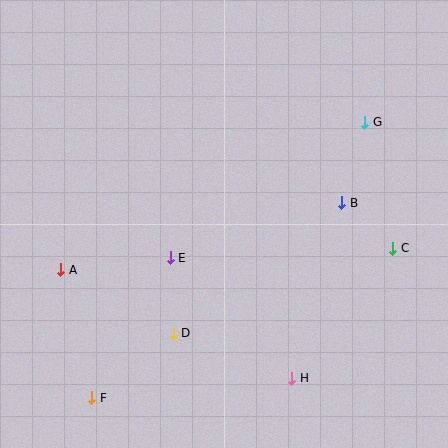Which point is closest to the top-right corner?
Point G is closest to the top-right corner.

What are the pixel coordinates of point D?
Point D is at (173, 333).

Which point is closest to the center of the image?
Point E at (170, 258) is closest to the center.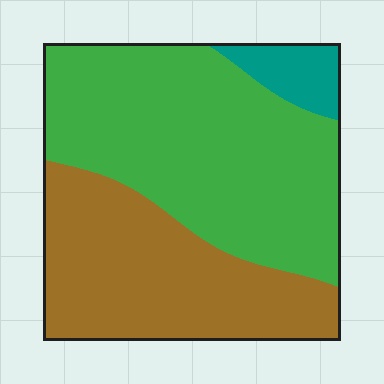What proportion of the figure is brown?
Brown covers about 40% of the figure.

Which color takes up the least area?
Teal, at roughly 5%.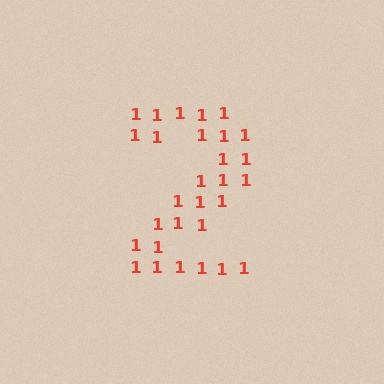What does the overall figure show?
The overall figure shows the digit 2.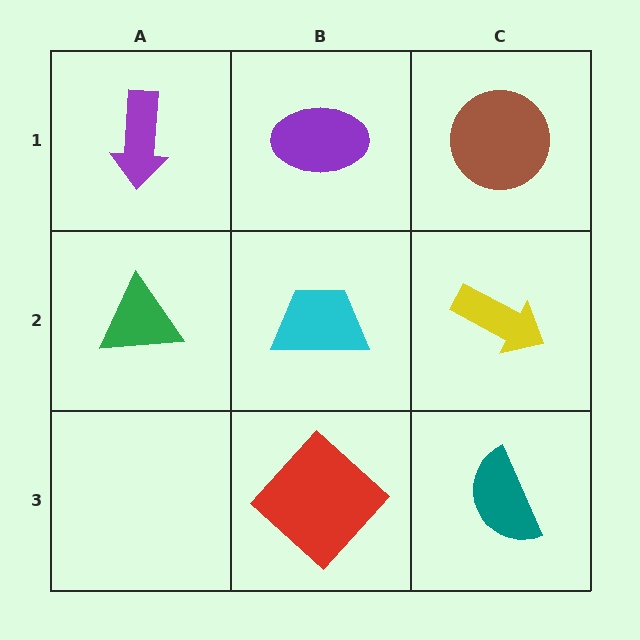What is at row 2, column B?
A cyan trapezoid.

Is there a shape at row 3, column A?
No, that cell is empty.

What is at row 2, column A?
A green triangle.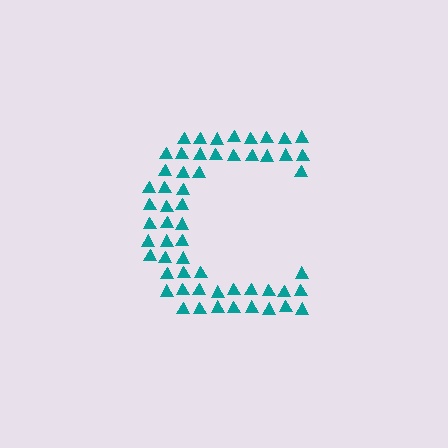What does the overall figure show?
The overall figure shows the letter C.